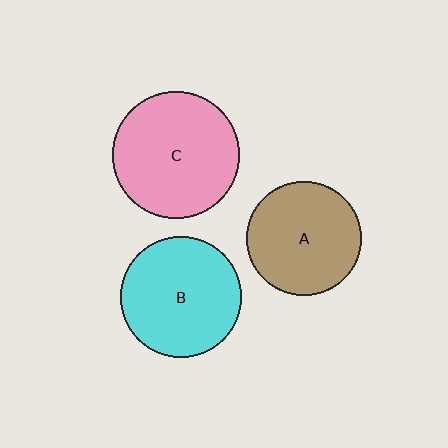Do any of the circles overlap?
No, none of the circles overlap.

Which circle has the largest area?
Circle C (pink).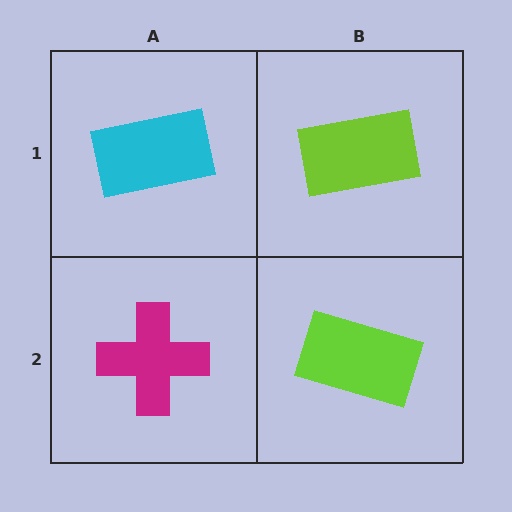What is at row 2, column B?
A lime rectangle.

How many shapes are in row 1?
2 shapes.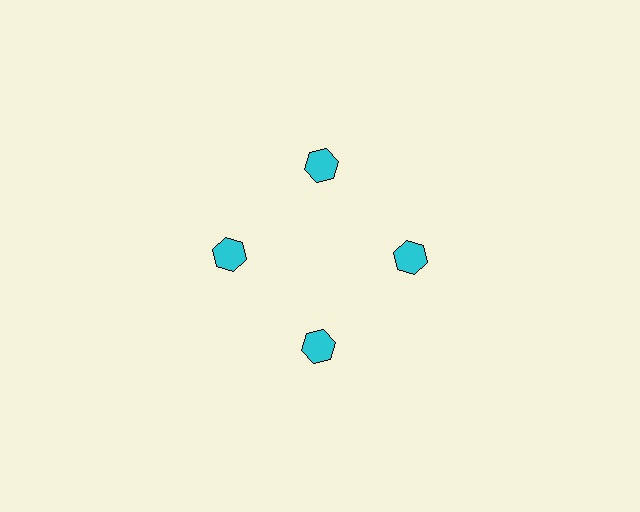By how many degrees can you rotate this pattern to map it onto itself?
The pattern maps onto itself every 90 degrees of rotation.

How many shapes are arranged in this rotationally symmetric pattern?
There are 4 shapes, arranged in 4 groups of 1.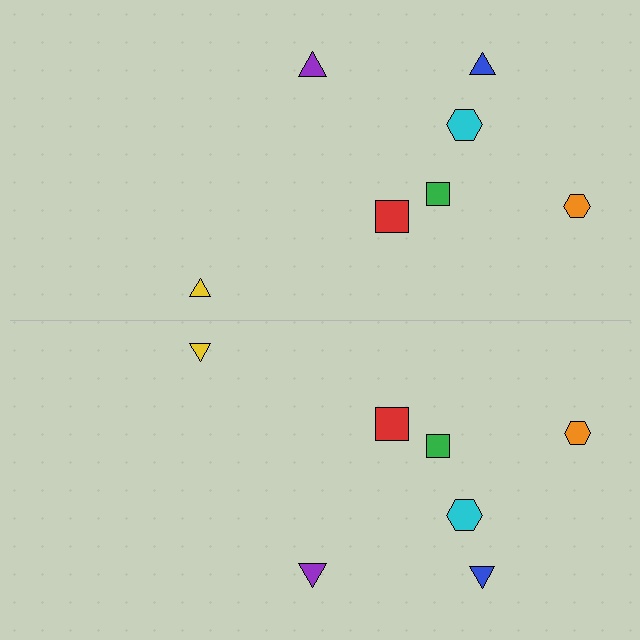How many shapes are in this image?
There are 14 shapes in this image.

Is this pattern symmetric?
Yes, this pattern has bilateral (reflection) symmetry.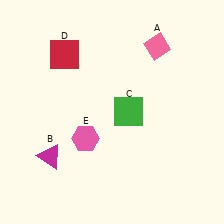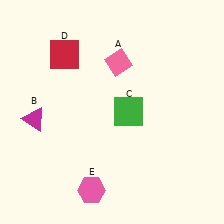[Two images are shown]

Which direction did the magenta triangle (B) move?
The magenta triangle (B) moved up.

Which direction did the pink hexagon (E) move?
The pink hexagon (E) moved down.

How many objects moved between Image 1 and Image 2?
3 objects moved between the two images.